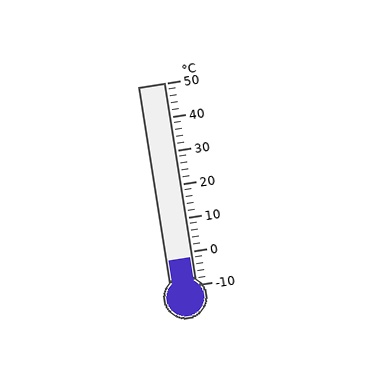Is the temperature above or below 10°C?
The temperature is below 10°C.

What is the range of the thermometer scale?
The thermometer scale ranges from -10°C to 50°C.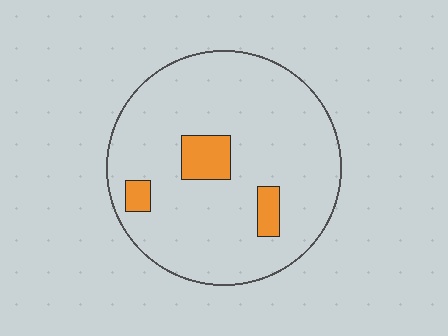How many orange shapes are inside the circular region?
3.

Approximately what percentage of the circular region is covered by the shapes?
Approximately 10%.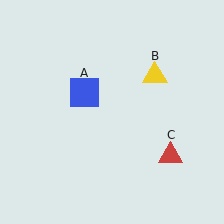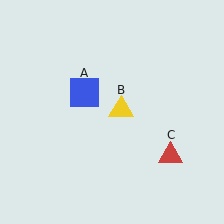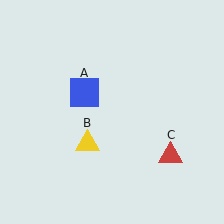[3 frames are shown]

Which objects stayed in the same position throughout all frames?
Blue square (object A) and red triangle (object C) remained stationary.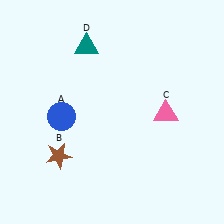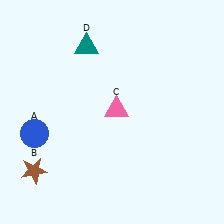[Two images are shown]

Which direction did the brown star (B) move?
The brown star (B) moved left.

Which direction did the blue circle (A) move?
The blue circle (A) moved left.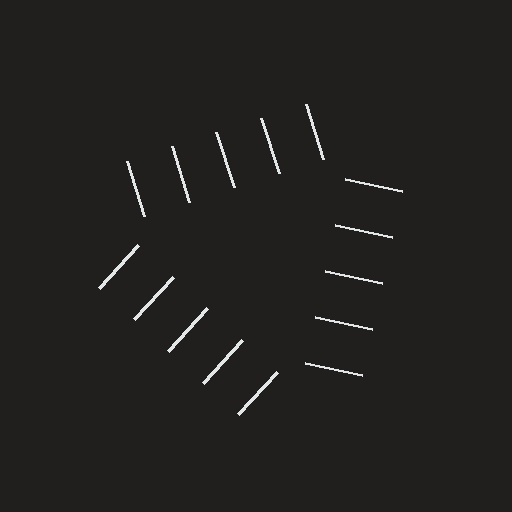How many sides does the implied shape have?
3 sides — the line-ends trace a triangle.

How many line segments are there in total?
15 — 5 along each of the 3 edges.